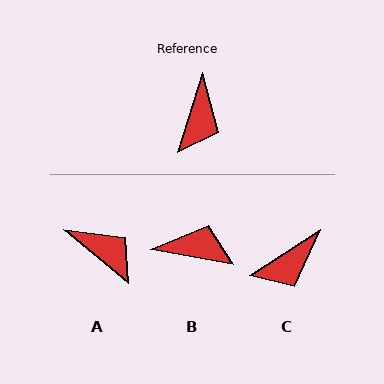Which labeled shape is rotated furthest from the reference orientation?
B, about 98 degrees away.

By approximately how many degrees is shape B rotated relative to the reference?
Approximately 98 degrees counter-clockwise.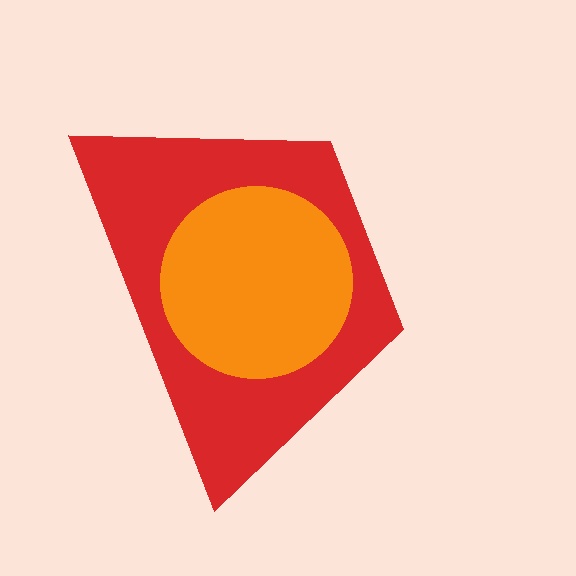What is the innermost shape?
The orange circle.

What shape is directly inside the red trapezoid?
The orange circle.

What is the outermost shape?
The red trapezoid.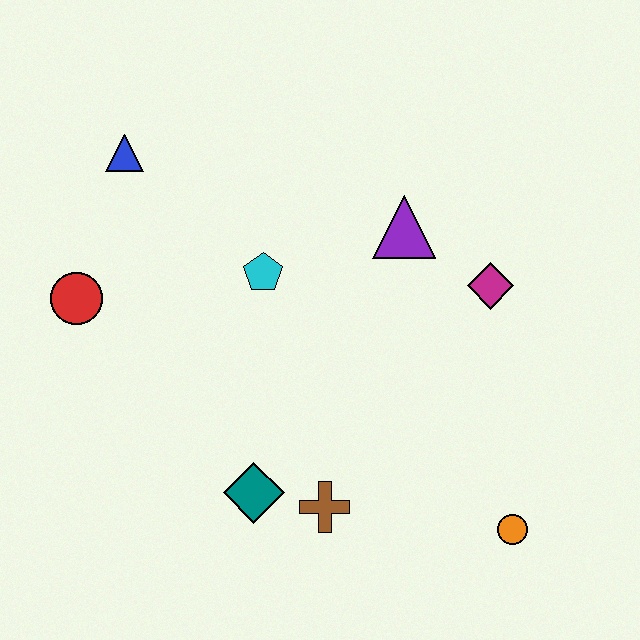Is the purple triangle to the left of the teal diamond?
No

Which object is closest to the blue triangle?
The red circle is closest to the blue triangle.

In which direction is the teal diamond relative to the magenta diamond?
The teal diamond is to the left of the magenta diamond.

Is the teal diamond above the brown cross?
Yes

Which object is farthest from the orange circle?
The blue triangle is farthest from the orange circle.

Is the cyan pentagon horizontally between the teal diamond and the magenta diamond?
Yes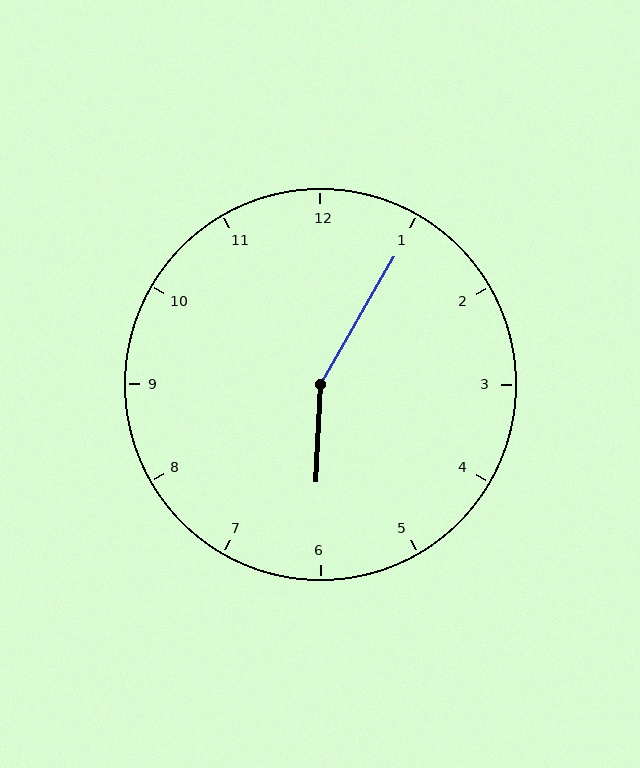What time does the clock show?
6:05.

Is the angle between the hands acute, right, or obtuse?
It is obtuse.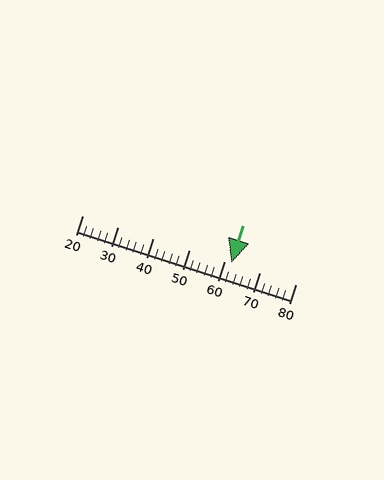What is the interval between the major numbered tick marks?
The major tick marks are spaced 10 units apart.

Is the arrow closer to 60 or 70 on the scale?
The arrow is closer to 60.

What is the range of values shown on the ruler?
The ruler shows values from 20 to 80.